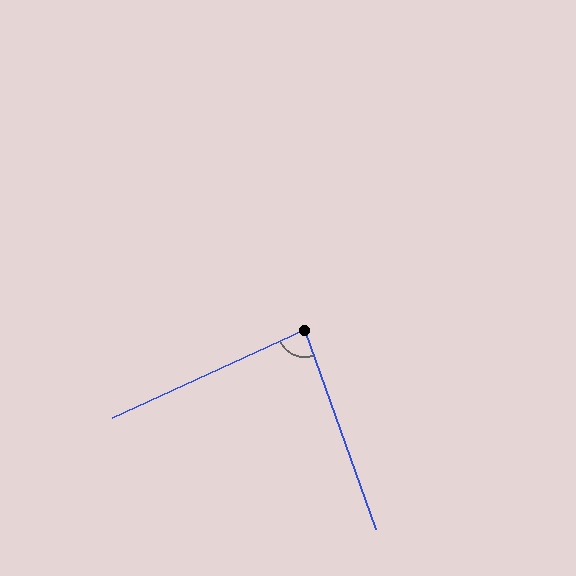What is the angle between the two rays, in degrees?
Approximately 85 degrees.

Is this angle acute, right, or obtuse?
It is acute.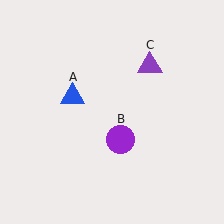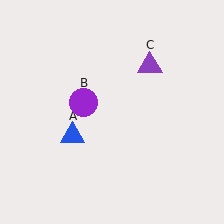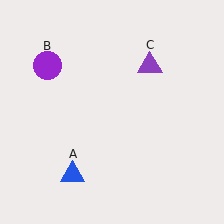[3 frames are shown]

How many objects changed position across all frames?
2 objects changed position: blue triangle (object A), purple circle (object B).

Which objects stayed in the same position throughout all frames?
Purple triangle (object C) remained stationary.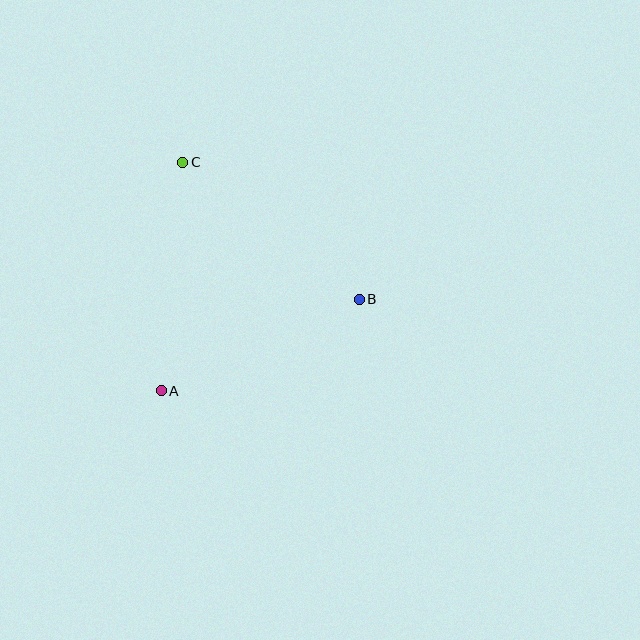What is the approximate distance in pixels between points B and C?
The distance between B and C is approximately 223 pixels.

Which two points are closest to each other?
Points A and B are closest to each other.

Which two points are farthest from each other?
Points A and C are farthest from each other.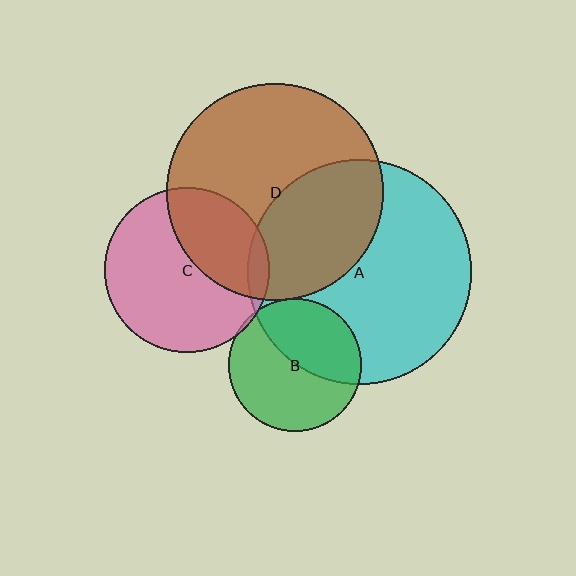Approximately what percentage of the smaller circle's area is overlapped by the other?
Approximately 5%.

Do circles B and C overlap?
Yes.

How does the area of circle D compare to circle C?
Approximately 1.7 times.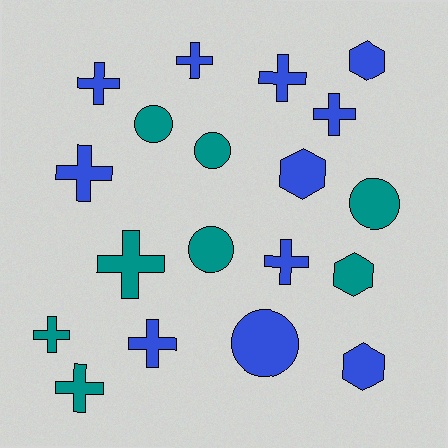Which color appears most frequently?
Blue, with 11 objects.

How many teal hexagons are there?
There is 1 teal hexagon.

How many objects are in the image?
There are 19 objects.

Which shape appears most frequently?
Cross, with 10 objects.